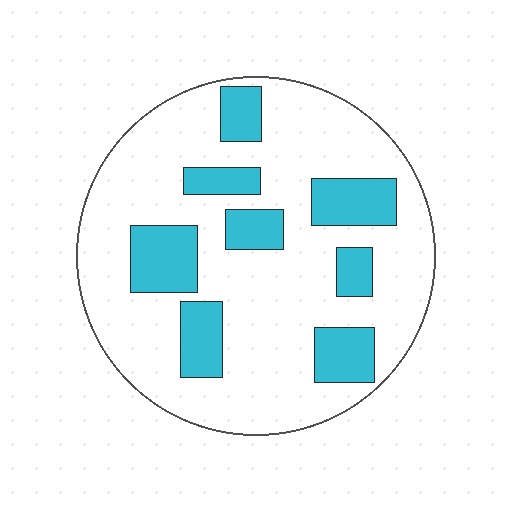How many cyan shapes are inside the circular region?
8.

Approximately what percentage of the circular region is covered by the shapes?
Approximately 25%.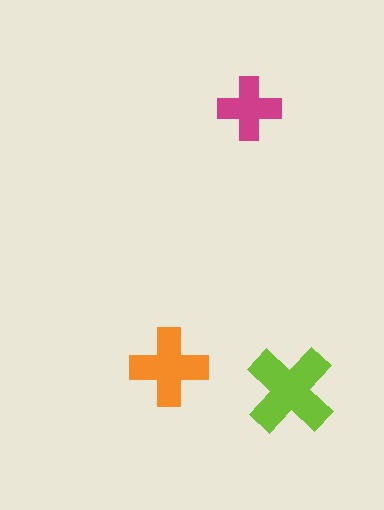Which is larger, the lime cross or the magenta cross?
The lime one.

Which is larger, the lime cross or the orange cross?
The lime one.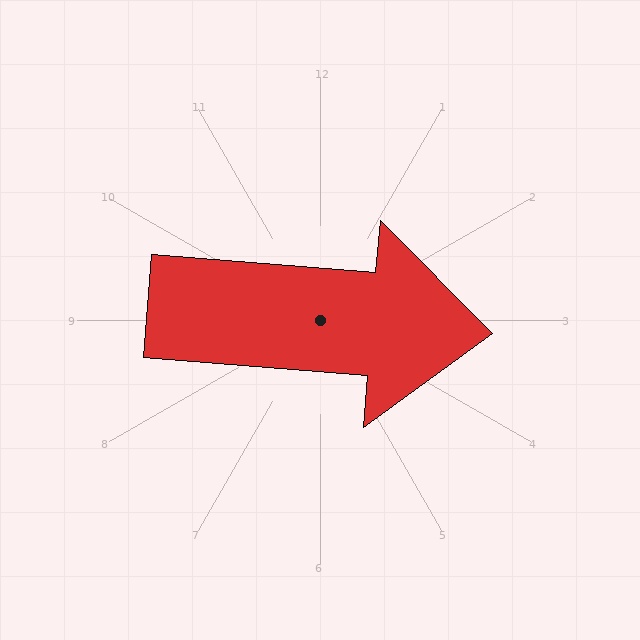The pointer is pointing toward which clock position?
Roughly 3 o'clock.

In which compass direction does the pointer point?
East.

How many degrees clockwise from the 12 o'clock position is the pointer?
Approximately 95 degrees.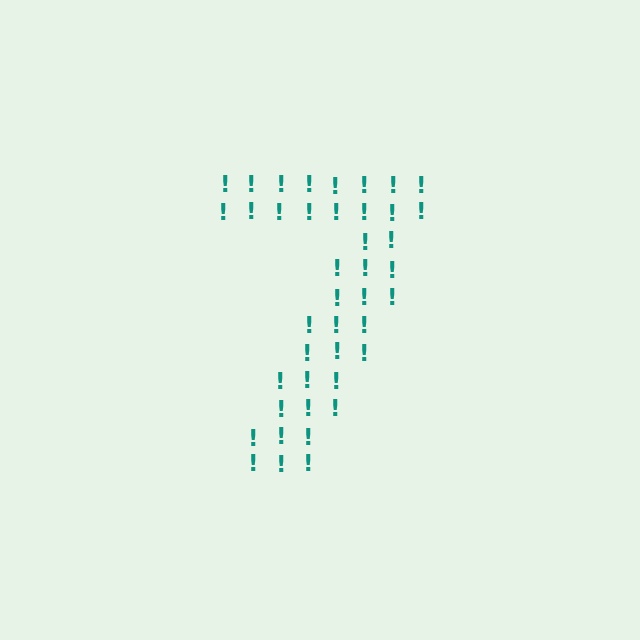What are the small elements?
The small elements are exclamation marks.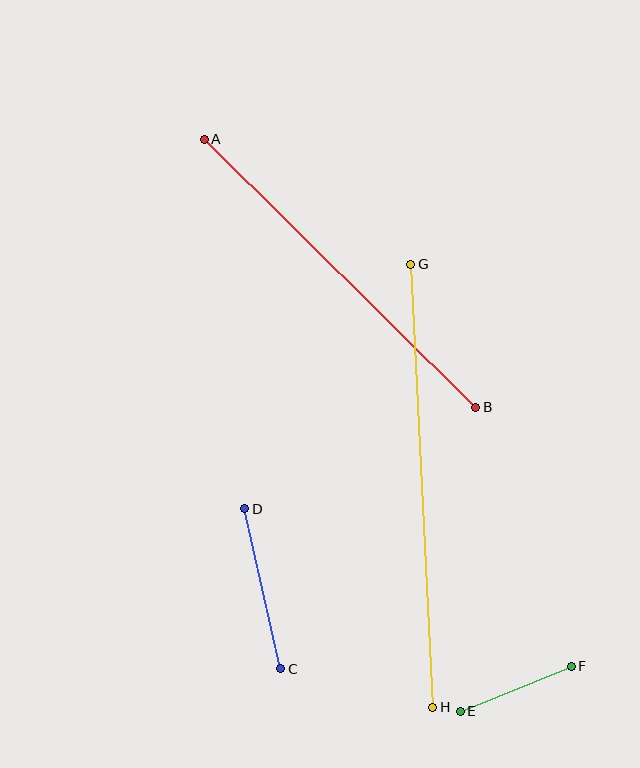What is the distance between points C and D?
The distance is approximately 164 pixels.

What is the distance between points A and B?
The distance is approximately 381 pixels.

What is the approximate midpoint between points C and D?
The midpoint is at approximately (263, 589) pixels.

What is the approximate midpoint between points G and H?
The midpoint is at approximately (422, 486) pixels.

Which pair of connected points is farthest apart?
Points G and H are farthest apart.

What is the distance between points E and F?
The distance is approximately 120 pixels.